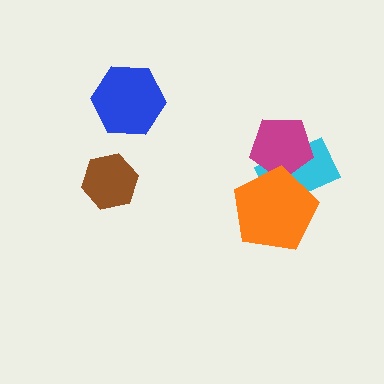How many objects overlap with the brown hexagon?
0 objects overlap with the brown hexagon.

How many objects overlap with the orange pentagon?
2 objects overlap with the orange pentagon.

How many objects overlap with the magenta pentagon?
2 objects overlap with the magenta pentagon.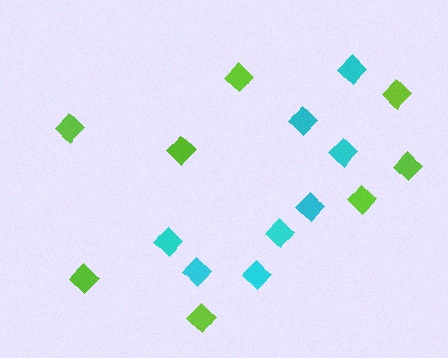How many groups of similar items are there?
There are 2 groups: one group of lime diamonds (8) and one group of cyan diamonds (8).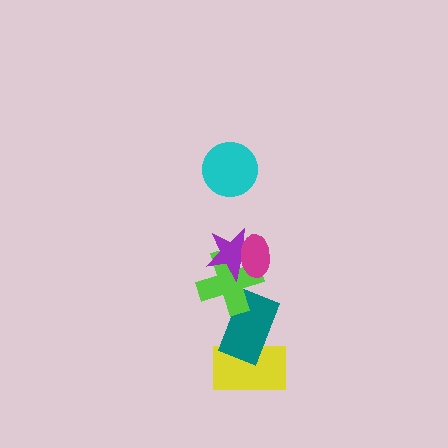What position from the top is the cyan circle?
The cyan circle is 1st from the top.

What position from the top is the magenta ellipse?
The magenta ellipse is 2nd from the top.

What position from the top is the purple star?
The purple star is 3rd from the top.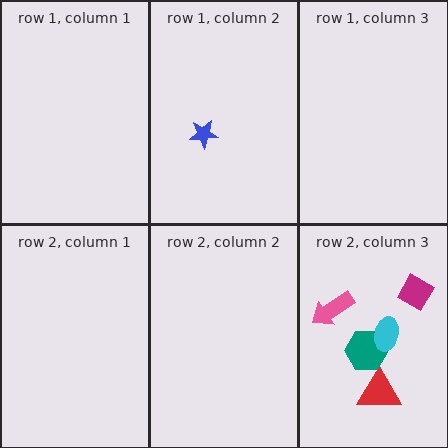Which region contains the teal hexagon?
The row 2, column 3 region.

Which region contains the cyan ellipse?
The row 2, column 3 region.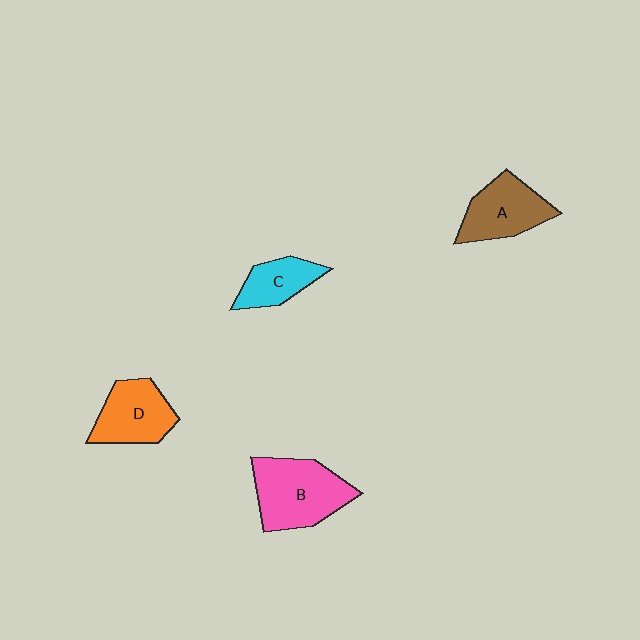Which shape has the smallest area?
Shape C (cyan).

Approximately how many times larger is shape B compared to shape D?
Approximately 1.3 times.